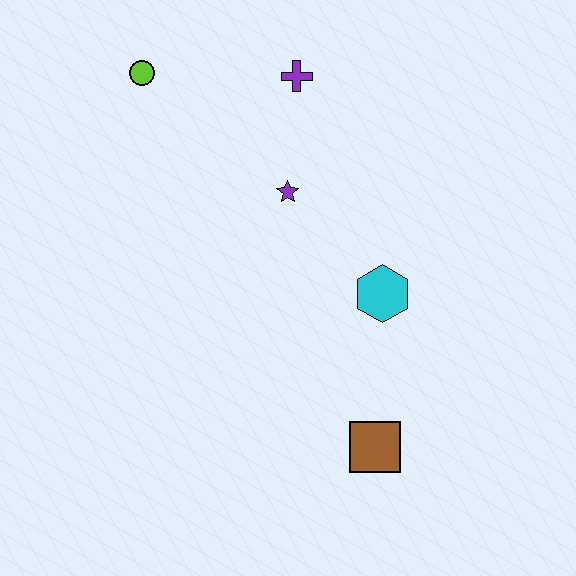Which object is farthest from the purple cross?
The brown square is farthest from the purple cross.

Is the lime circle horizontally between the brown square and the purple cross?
No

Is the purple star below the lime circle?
Yes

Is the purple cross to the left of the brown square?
Yes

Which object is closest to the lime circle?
The purple cross is closest to the lime circle.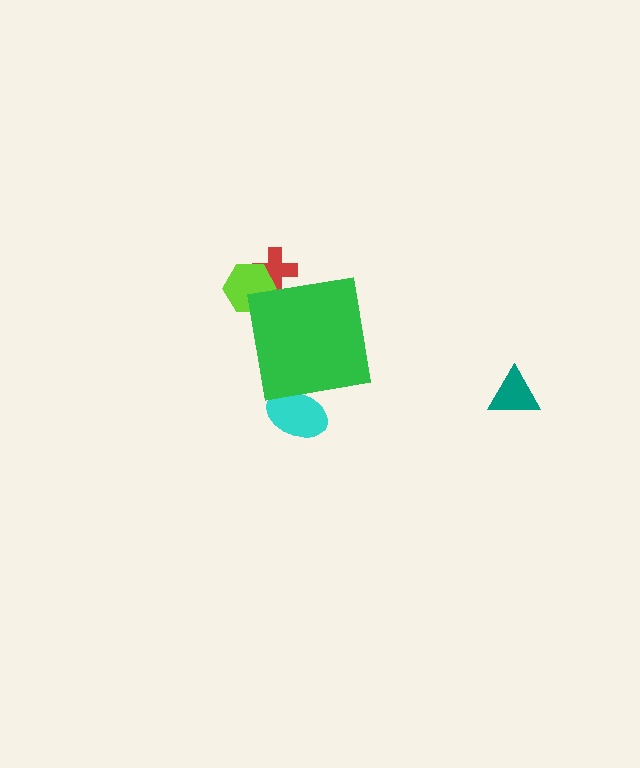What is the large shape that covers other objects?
A green square.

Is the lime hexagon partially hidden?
Yes, the lime hexagon is partially hidden behind the green square.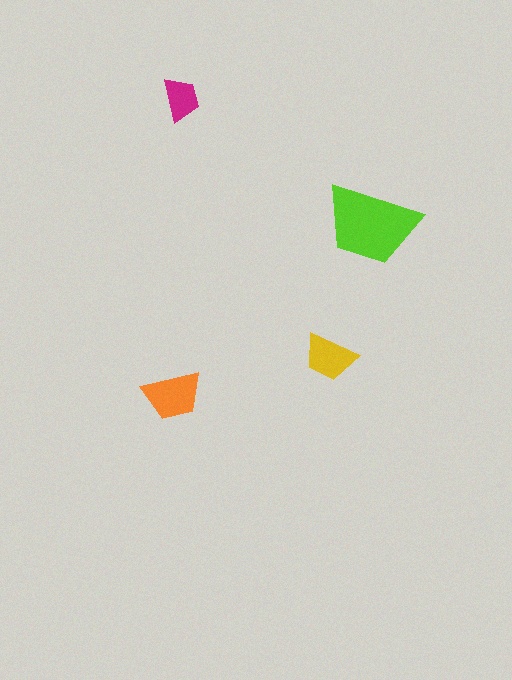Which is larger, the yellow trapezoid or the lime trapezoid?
The lime one.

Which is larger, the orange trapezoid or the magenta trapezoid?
The orange one.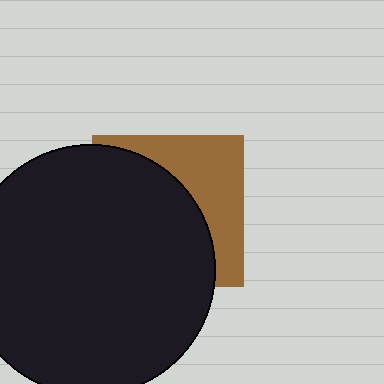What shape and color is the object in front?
The object in front is a black circle.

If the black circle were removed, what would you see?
You would see the complete brown square.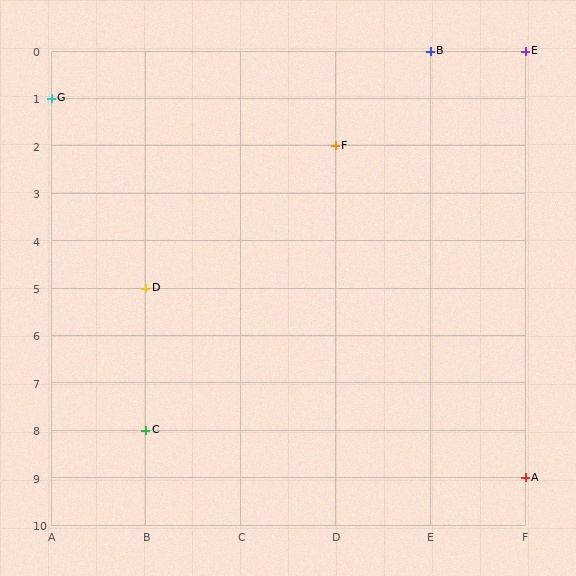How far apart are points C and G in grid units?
Points C and G are 1 column and 7 rows apart (about 7.1 grid units diagonally).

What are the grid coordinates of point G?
Point G is at grid coordinates (A, 1).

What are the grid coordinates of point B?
Point B is at grid coordinates (E, 0).